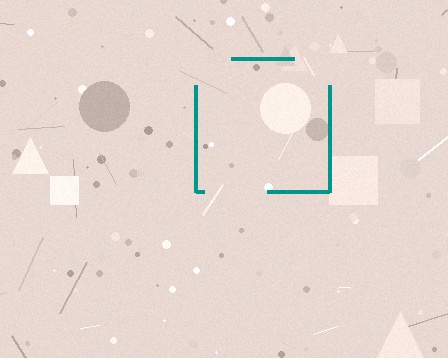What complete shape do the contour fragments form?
The contour fragments form a square.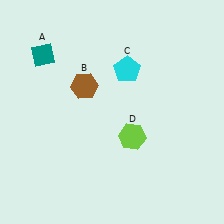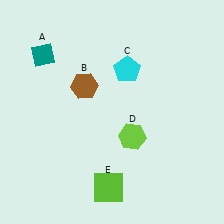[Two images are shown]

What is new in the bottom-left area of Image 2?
A lime square (E) was added in the bottom-left area of Image 2.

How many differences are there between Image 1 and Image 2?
There is 1 difference between the two images.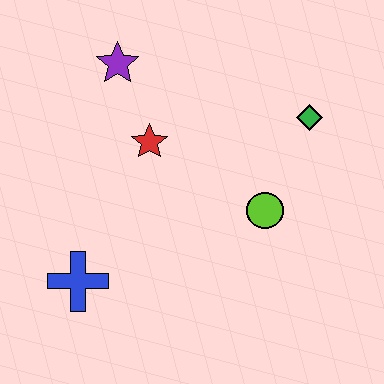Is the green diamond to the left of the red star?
No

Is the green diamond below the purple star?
Yes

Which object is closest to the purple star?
The red star is closest to the purple star.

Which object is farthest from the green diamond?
The blue cross is farthest from the green diamond.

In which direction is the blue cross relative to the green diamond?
The blue cross is to the left of the green diamond.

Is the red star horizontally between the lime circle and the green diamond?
No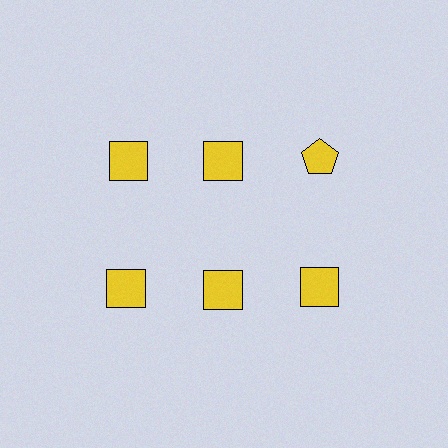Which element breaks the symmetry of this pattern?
The yellow pentagon in the top row, center column breaks the symmetry. All other shapes are yellow squares.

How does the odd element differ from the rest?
It has a different shape: pentagon instead of square.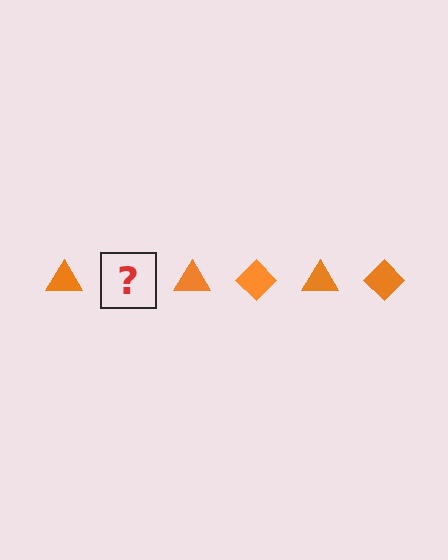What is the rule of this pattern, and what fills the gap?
The rule is that the pattern cycles through triangle, diamond shapes in orange. The gap should be filled with an orange diamond.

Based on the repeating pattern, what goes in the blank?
The blank should be an orange diamond.